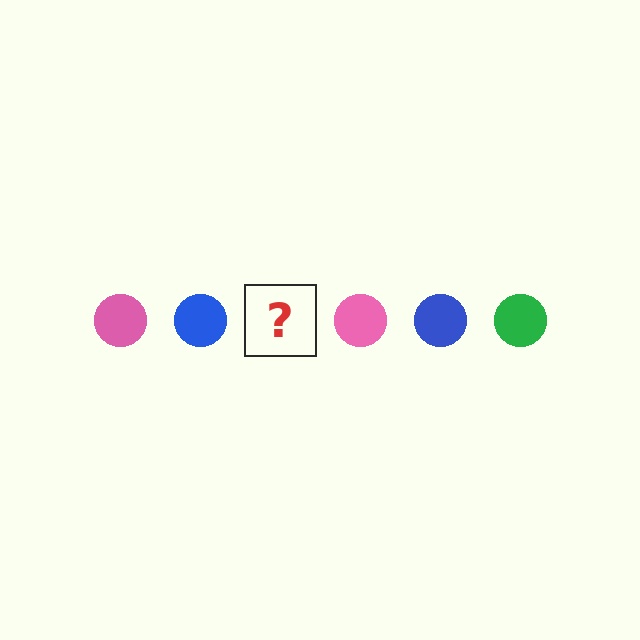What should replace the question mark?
The question mark should be replaced with a green circle.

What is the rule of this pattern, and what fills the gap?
The rule is that the pattern cycles through pink, blue, green circles. The gap should be filled with a green circle.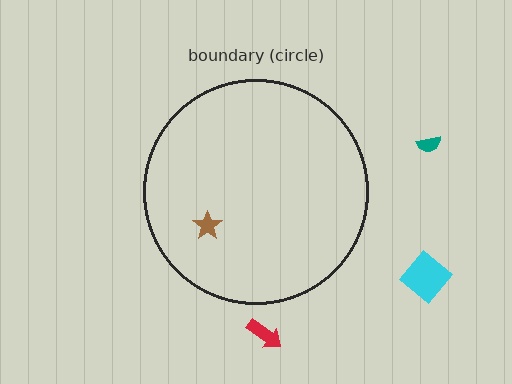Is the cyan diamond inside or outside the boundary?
Outside.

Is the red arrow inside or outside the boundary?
Outside.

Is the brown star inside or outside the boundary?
Inside.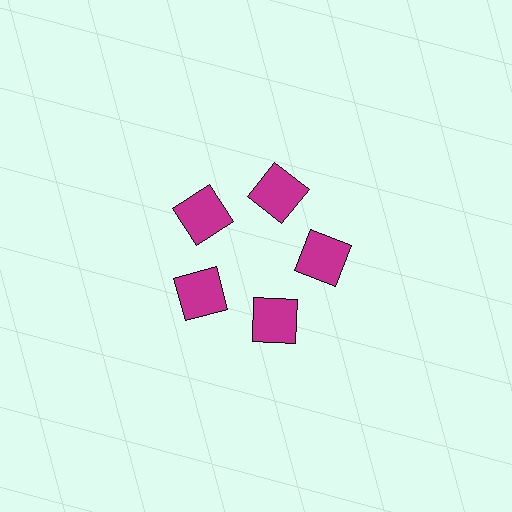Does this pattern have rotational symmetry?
Yes, this pattern has 5-fold rotational symmetry. It looks the same after rotating 72 degrees around the center.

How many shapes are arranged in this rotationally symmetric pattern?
There are 5 shapes, arranged in 5 groups of 1.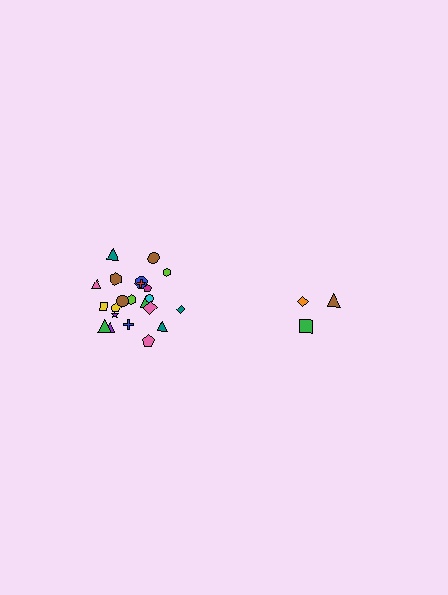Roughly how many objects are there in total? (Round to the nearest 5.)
Roughly 25 objects in total.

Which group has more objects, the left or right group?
The left group.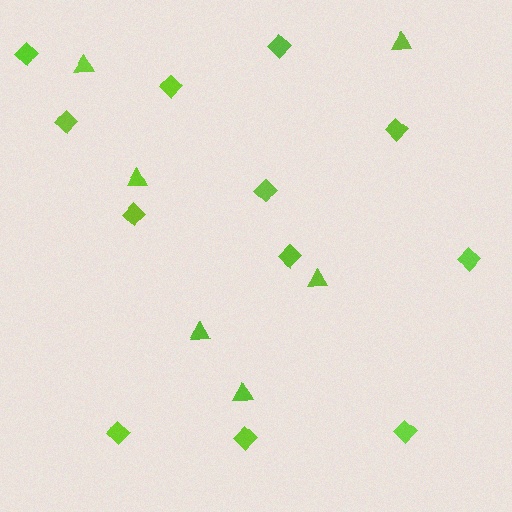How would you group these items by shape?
There are 2 groups: one group of diamonds (12) and one group of triangles (6).